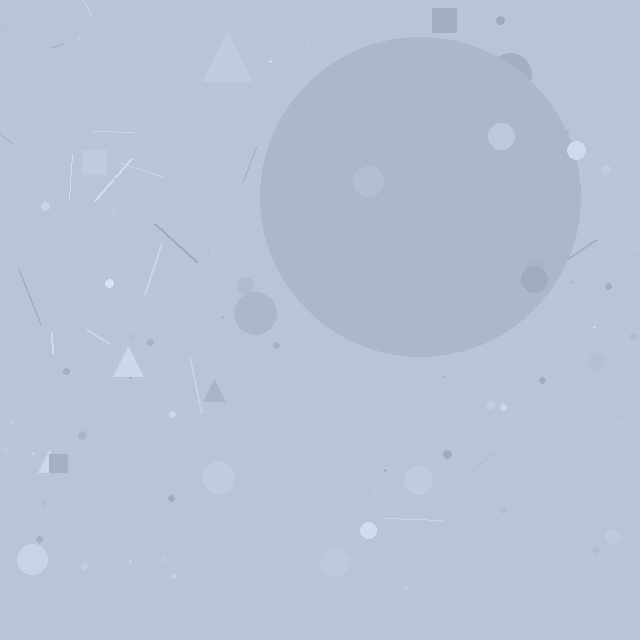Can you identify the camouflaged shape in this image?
The camouflaged shape is a circle.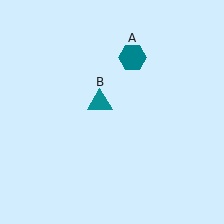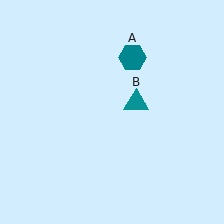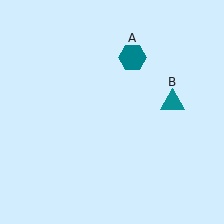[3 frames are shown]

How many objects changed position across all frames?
1 object changed position: teal triangle (object B).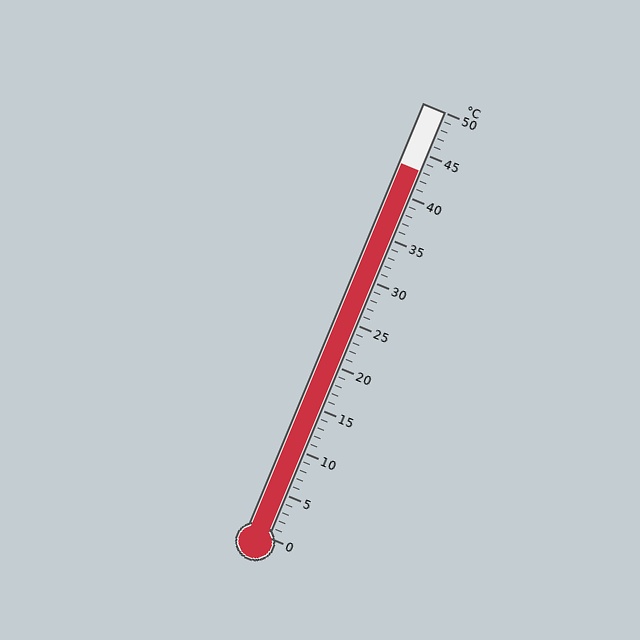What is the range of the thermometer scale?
The thermometer scale ranges from 0°C to 50°C.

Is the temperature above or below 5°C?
The temperature is above 5°C.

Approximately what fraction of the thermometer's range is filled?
The thermometer is filled to approximately 85% of its range.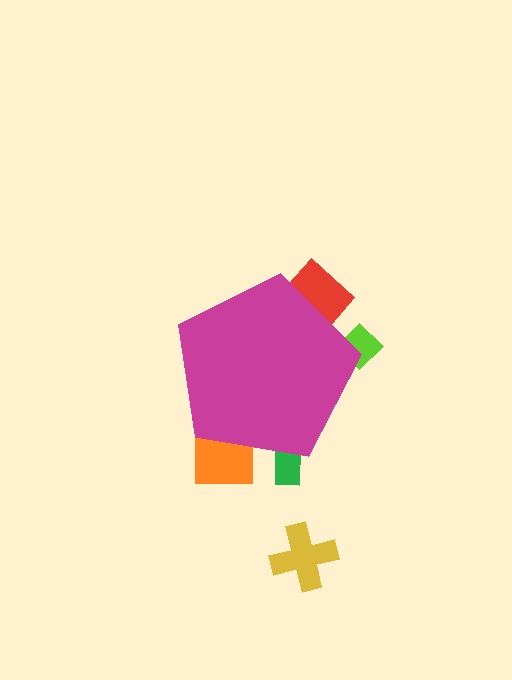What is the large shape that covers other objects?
A magenta pentagon.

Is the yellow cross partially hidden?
No, the yellow cross is fully visible.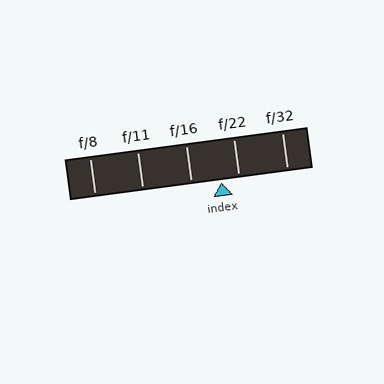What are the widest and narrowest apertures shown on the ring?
The widest aperture shown is f/8 and the narrowest is f/32.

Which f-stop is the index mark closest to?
The index mark is closest to f/22.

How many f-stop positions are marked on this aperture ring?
There are 5 f-stop positions marked.